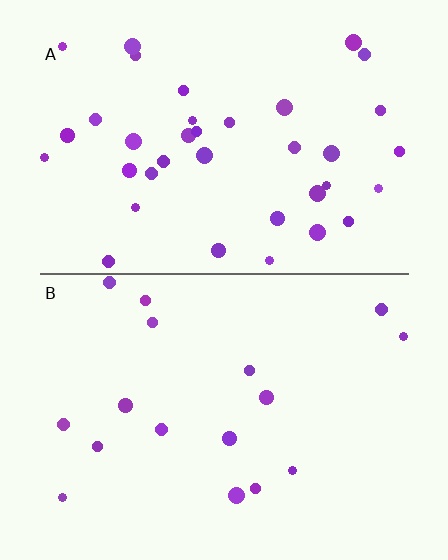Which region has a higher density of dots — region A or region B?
A (the top).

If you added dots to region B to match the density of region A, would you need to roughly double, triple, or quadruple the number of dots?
Approximately double.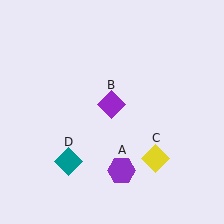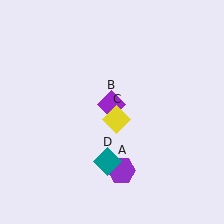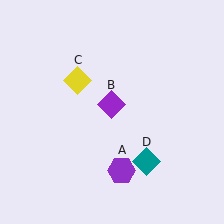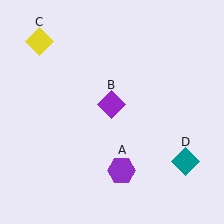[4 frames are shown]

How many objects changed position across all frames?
2 objects changed position: yellow diamond (object C), teal diamond (object D).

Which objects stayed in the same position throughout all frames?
Purple hexagon (object A) and purple diamond (object B) remained stationary.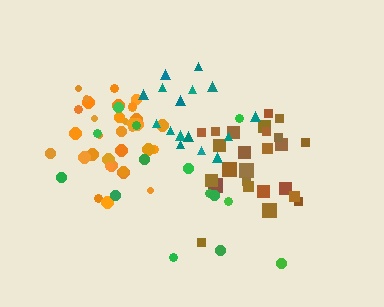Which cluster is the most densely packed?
Orange.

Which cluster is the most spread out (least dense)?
Green.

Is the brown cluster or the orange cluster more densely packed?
Orange.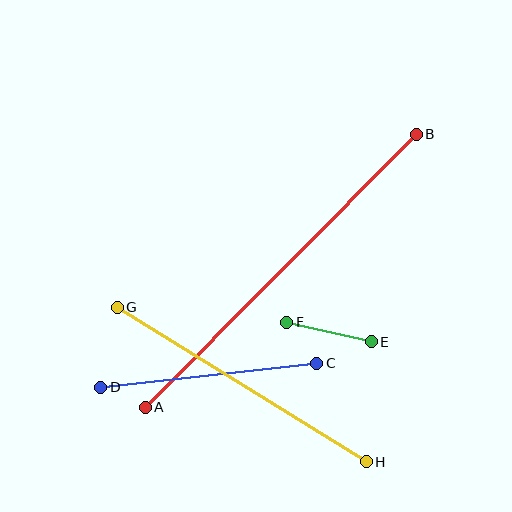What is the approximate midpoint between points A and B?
The midpoint is at approximately (281, 271) pixels.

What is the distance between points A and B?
The distance is approximately 385 pixels.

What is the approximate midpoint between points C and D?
The midpoint is at approximately (209, 375) pixels.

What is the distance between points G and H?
The distance is approximately 293 pixels.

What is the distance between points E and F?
The distance is approximately 87 pixels.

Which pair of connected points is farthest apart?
Points A and B are farthest apart.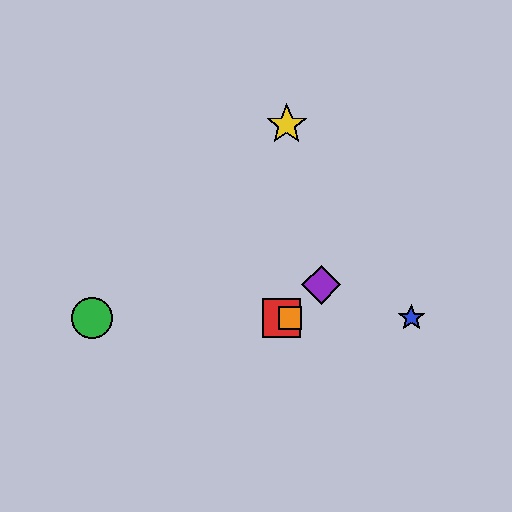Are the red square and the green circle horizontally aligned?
Yes, both are at y≈318.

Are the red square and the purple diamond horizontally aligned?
No, the red square is at y≈318 and the purple diamond is at y≈285.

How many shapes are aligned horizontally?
4 shapes (the red square, the blue star, the green circle, the orange square) are aligned horizontally.